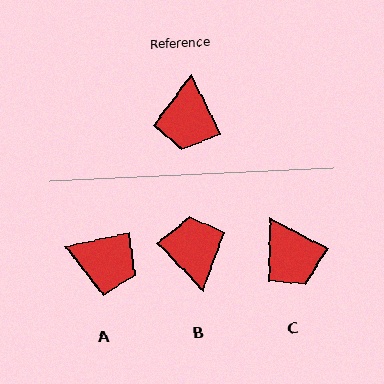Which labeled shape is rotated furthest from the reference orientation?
B, about 163 degrees away.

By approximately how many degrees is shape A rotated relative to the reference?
Approximately 74 degrees counter-clockwise.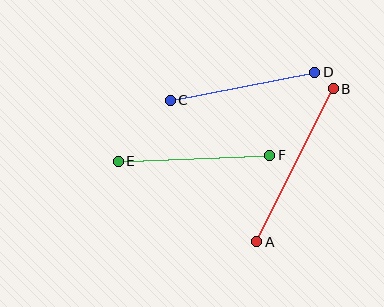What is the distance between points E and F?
The distance is approximately 152 pixels.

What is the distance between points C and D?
The distance is approximately 147 pixels.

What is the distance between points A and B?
The distance is approximately 171 pixels.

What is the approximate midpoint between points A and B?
The midpoint is at approximately (295, 165) pixels.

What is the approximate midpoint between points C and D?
The midpoint is at approximately (242, 86) pixels.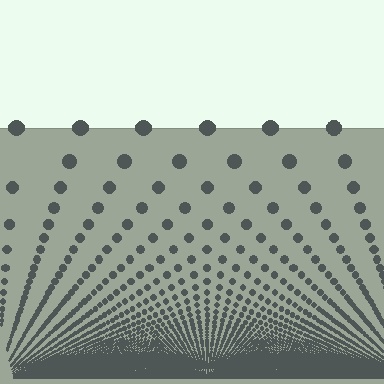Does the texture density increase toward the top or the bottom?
Density increases toward the bottom.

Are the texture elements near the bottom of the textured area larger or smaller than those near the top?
Smaller. The gradient is inverted — elements near the bottom are smaller and denser.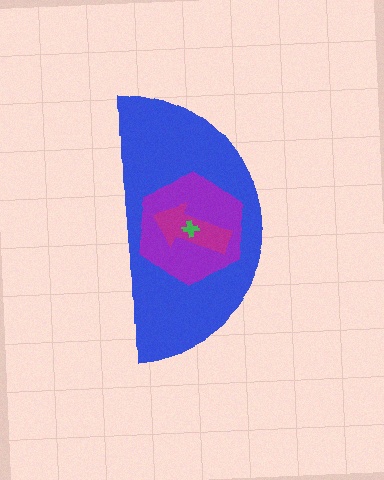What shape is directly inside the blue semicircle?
The purple hexagon.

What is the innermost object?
The green cross.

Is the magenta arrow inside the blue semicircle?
Yes.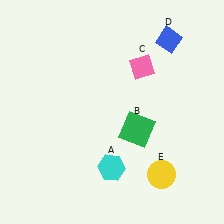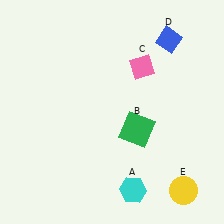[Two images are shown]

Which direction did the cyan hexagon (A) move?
The cyan hexagon (A) moved down.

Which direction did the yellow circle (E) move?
The yellow circle (E) moved right.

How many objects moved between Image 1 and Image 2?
2 objects moved between the two images.